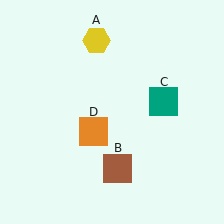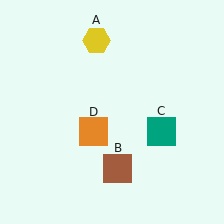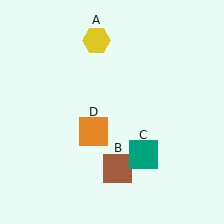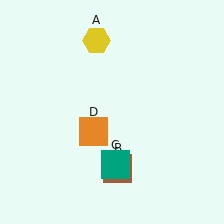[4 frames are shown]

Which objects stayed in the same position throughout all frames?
Yellow hexagon (object A) and brown square (object B) and orange square (object D) remained stationary.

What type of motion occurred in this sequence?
The teal square (object C) rotated clockwise around the center of the scene.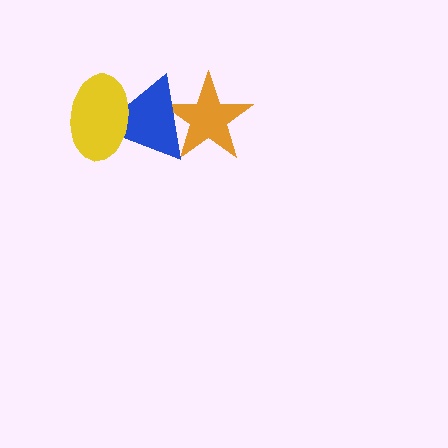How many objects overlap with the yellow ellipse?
1 object overlaps with the yellow ellipse.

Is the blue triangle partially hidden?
Yes, it is partially covered by another shape.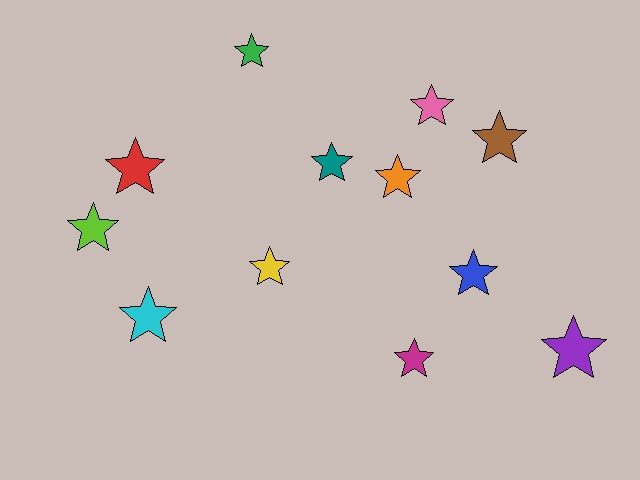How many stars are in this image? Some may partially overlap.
There are 12 stars.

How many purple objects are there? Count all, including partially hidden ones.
There is 1 purple object.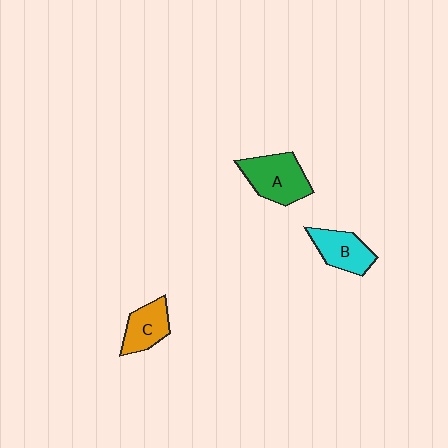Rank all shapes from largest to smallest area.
From largest to smallest: A (green), B (cyan), C (orange).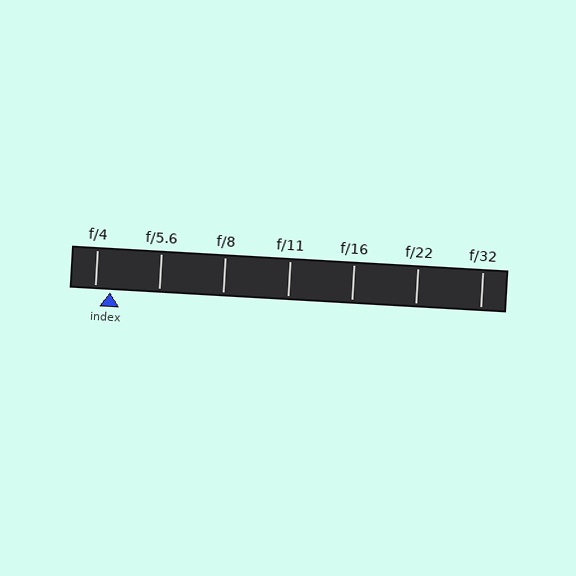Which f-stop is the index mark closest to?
The index mark is closest to f/4.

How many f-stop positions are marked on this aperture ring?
There are 7 f-stop positions marked.